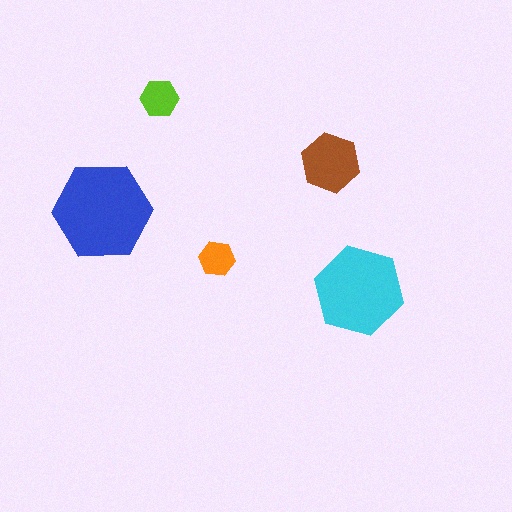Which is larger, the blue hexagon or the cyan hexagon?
The blue one.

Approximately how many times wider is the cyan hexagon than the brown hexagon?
About 1.5 times wider.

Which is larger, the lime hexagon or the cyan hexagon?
The cyan one.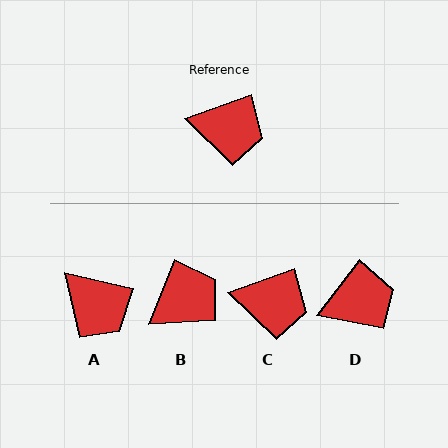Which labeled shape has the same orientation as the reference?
C.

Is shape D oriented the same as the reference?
No, it is off by about 33 degrees.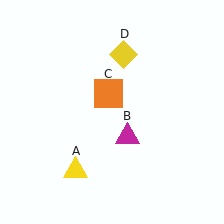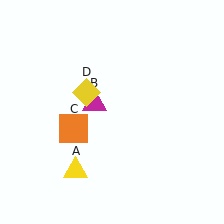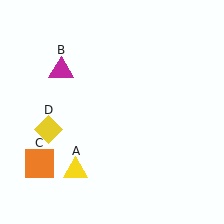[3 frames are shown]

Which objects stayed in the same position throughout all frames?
Yellow triangle (object A) remained stationary.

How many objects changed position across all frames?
3 objects changed position: magenta triangle (object B), orange square (object C), yellow diamond (object D).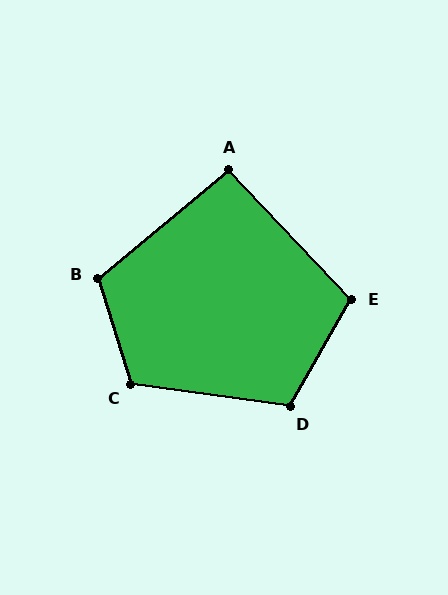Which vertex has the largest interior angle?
C, at approximately 115 degrees.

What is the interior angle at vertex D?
Approximately 112 degrees (obtuse).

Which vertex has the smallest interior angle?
A, at approximately 94 degrees.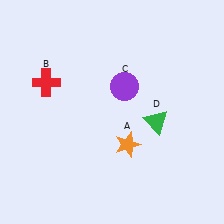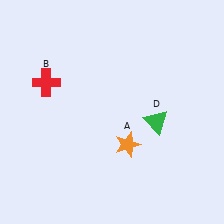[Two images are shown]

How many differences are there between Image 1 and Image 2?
There is 1 difference between the two images.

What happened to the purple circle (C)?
The purple circle (C) was removed in Image 2. It was in the top-right area of Image 1.